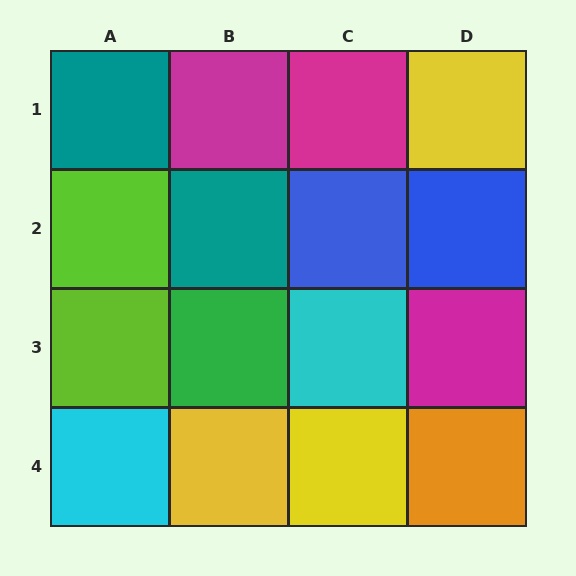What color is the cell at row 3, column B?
Green.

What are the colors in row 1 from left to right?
Teal, magenta, magenta, yellow.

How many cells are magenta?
3 cells are magenta.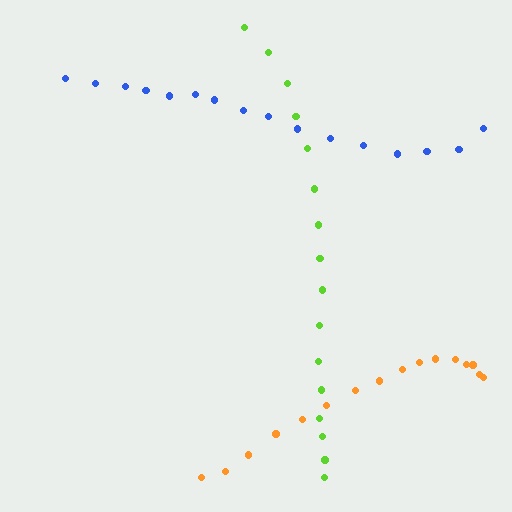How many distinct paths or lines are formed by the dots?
There are 3 distinct paths.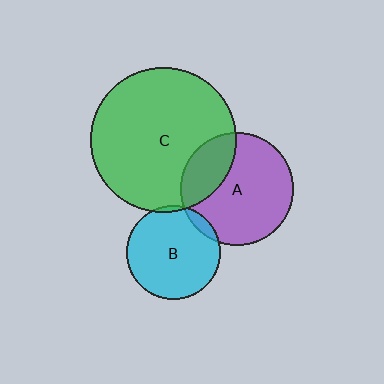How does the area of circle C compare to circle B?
Approximately 2.4 times.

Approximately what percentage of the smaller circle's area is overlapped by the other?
Approximately 5%.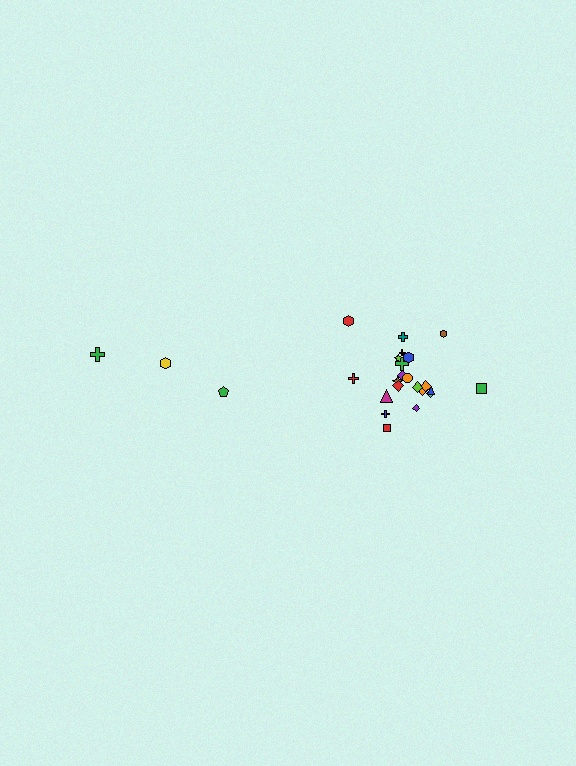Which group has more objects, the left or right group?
The right group.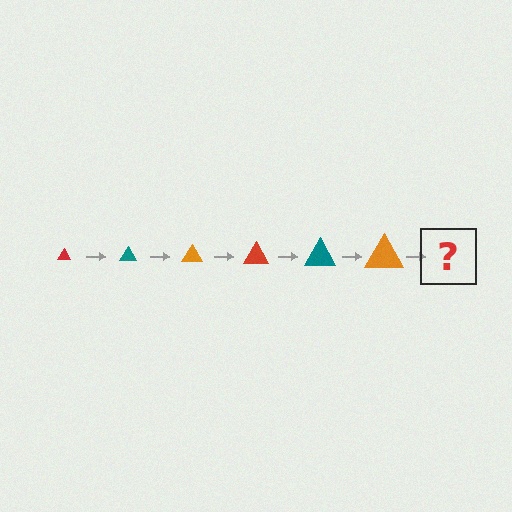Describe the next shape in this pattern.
It should be a red triangle, larger than the previous one.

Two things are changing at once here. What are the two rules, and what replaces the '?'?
The two rules are that the triangle grows larger each step and the color cycles through red, teal, and orange. The '?' should be a red triangle, larger than the previous one.